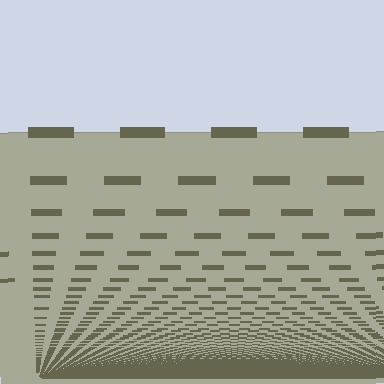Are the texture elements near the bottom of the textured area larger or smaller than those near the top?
Smaller. The gradient is inverted — elements near the bottom are smaller and denser.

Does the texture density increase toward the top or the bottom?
Density increases toward the bottom.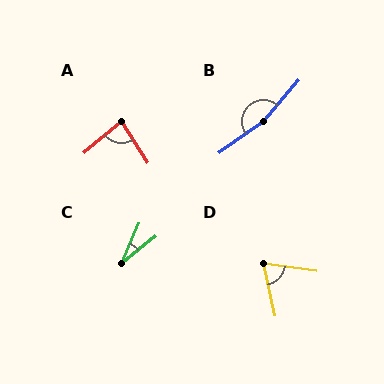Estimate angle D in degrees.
Approximately 70 degrees.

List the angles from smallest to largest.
C (27°), D (70°), A (83°), B (167°).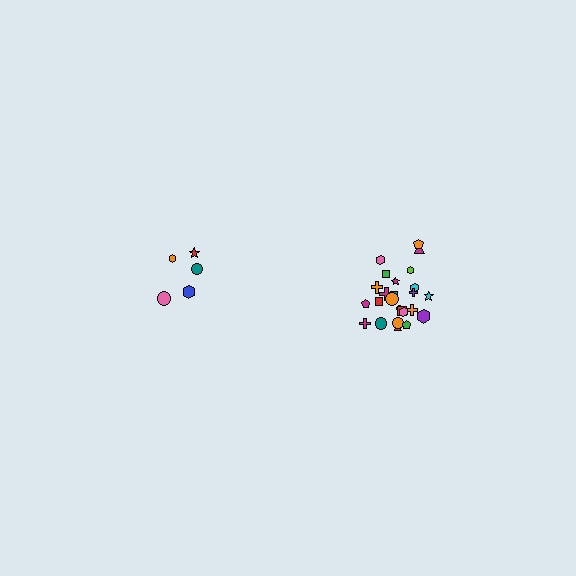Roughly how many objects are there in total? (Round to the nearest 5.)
Roughly 30 objects in total.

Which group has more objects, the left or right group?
The right group.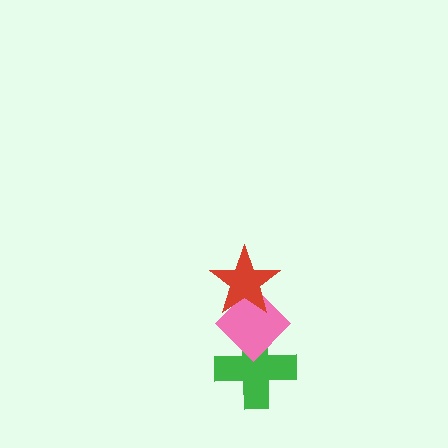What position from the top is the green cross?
The green cross is 3rd from the top.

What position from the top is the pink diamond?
The pink diamond is 2nd from the top.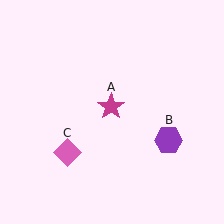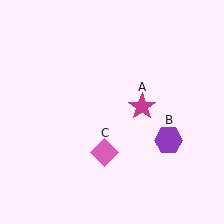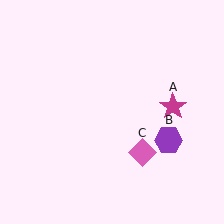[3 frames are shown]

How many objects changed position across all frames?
2 objects changed position: magenta star (object A), pink diamond (object C).